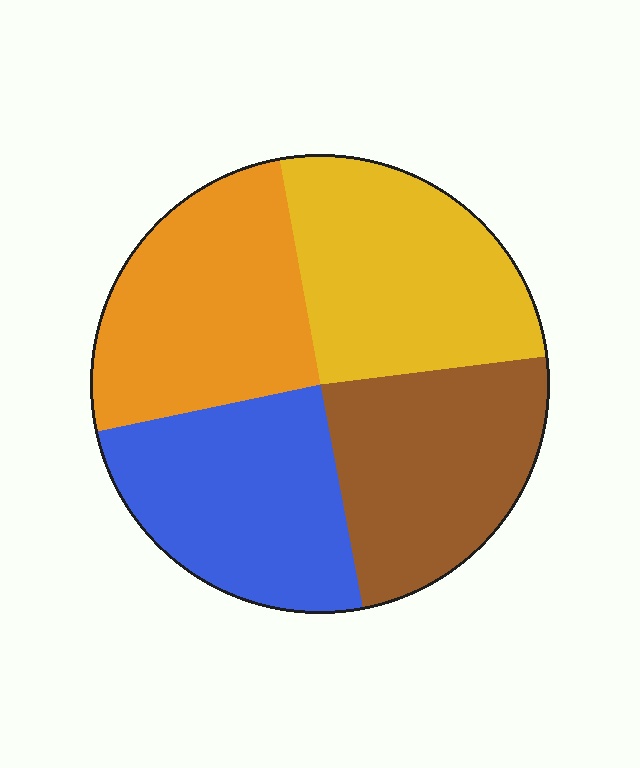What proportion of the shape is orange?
Orange covers 26% of the shape.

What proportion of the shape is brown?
Brown takes up less than a quarter of the shape.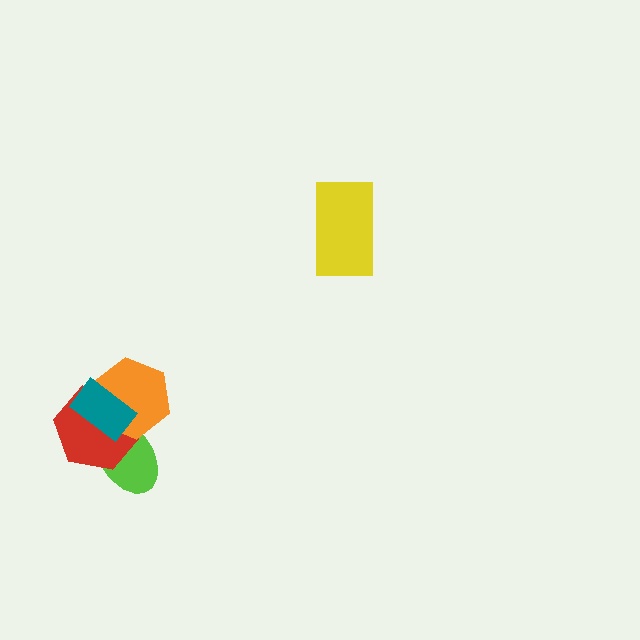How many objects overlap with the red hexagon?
3 objects overlap with the red hexagon.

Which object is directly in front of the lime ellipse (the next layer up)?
The red hexagon is directly in front of the lime ellipse.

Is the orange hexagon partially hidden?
Yes, it is partially covered by another shape.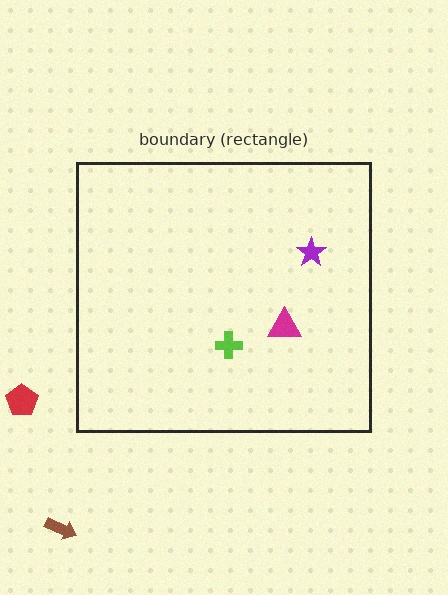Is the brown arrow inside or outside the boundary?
Outside.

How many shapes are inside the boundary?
3 inside, 2 outside.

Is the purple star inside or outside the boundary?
Inside.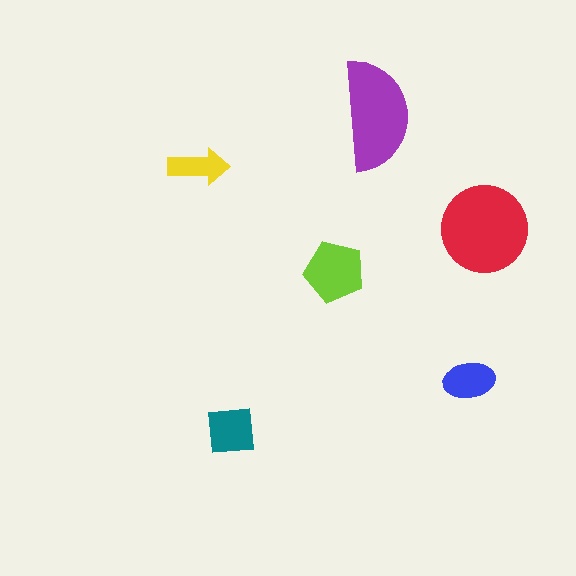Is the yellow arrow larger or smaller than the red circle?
Smaller.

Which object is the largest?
The red circle.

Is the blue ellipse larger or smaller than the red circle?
Smaller.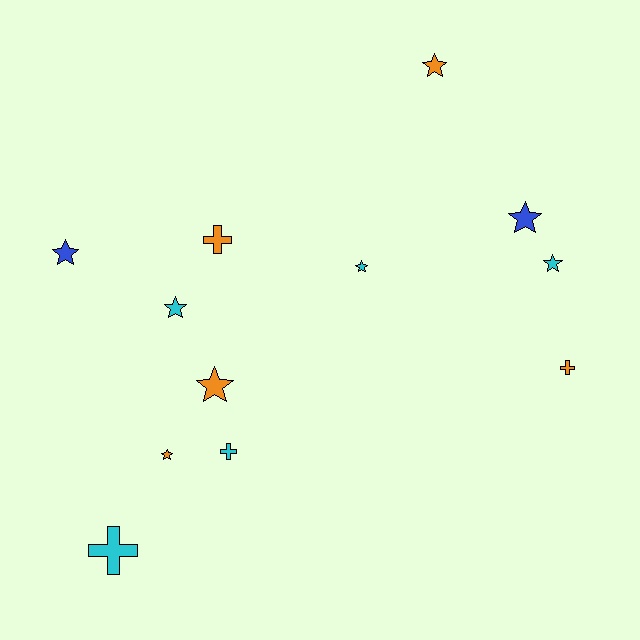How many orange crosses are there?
There are 2 orange crosses.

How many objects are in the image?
There are 12 objects.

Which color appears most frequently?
Cyan, with 5 objects.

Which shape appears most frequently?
Star, with 8 objects.